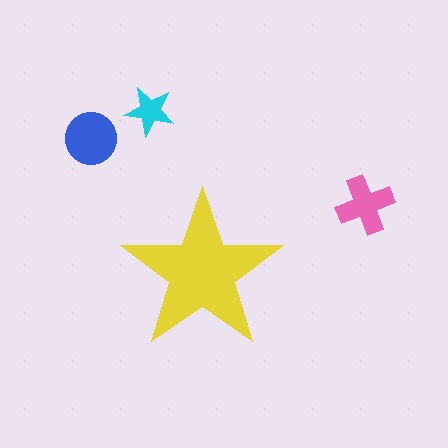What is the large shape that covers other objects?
A yellow star.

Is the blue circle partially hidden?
No, the blue circle is fully visible.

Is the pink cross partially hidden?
No, the pink cross is fully visible.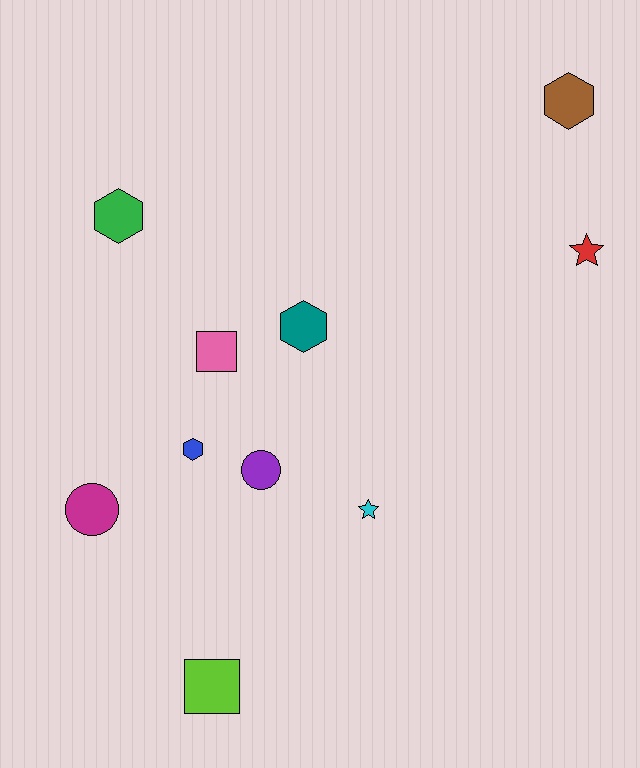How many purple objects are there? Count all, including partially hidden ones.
There is 1 purple object.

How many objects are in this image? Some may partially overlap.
There are 10 objects.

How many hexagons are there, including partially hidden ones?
There are 4 hexagons.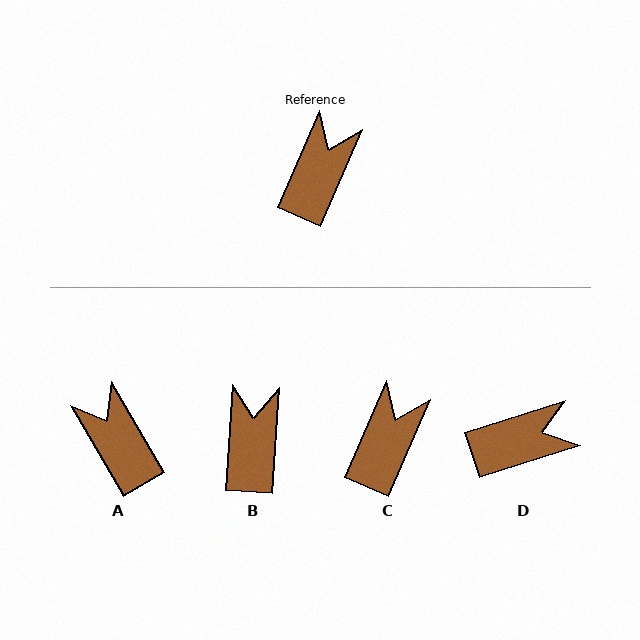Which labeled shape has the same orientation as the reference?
C.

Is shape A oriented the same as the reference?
No, it is off by about 54 degrees.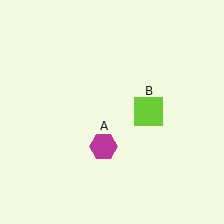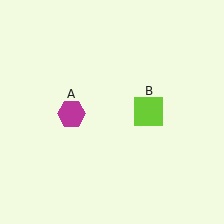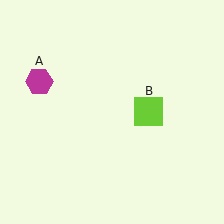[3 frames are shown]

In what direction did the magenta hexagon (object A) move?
The magenta hexagon (object A) moved up and to the left.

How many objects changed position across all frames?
1 object changed position: magenta hexagon (object A).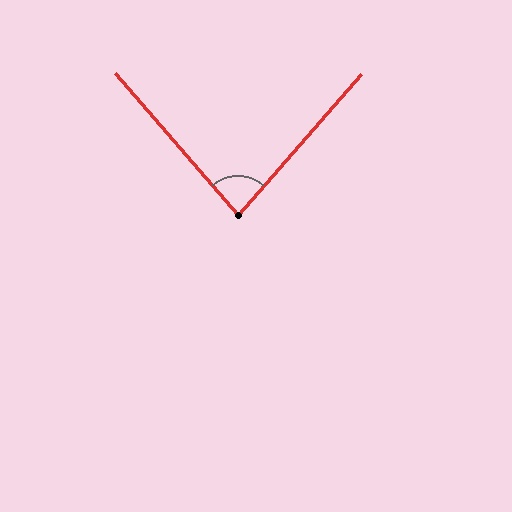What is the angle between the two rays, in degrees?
Approximately 82 degrees.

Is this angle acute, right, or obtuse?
It is acute.